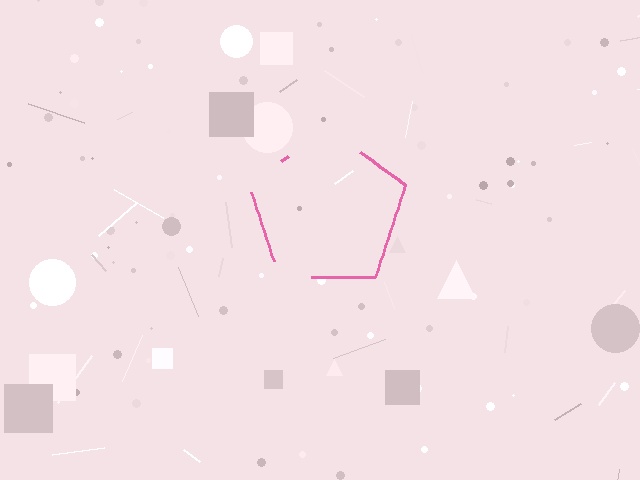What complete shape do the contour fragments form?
The contour fragments form a pentagon.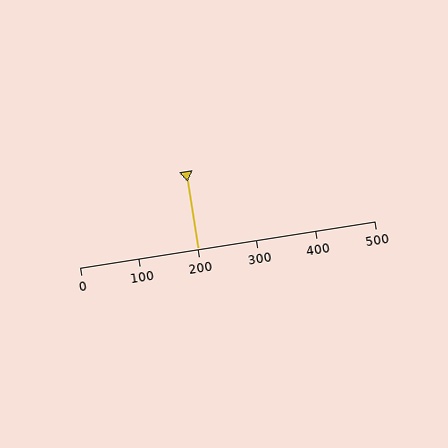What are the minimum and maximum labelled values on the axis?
The axis runs from 0 to 500.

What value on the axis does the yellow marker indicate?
The marker indicates approximately 200.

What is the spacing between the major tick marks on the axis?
The major ticks are spaced 100 apart.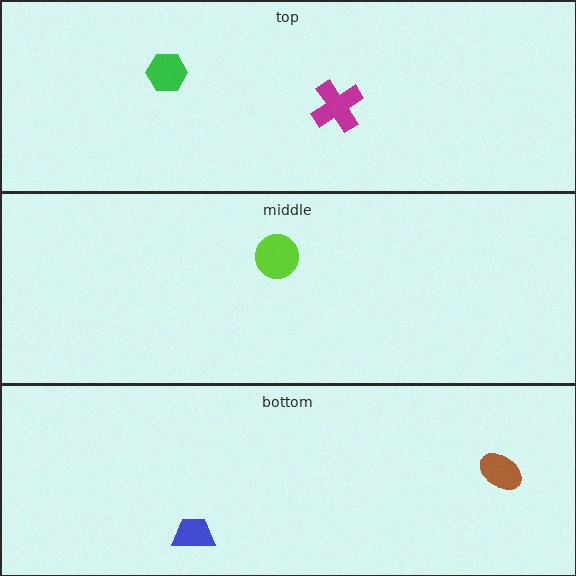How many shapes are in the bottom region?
2.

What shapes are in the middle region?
The lime circle.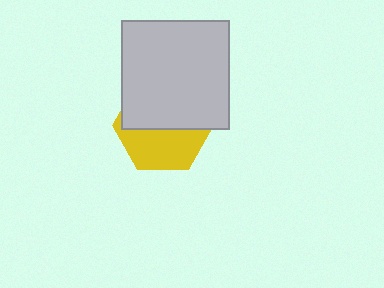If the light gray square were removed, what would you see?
You would see the complete yellow hexagon.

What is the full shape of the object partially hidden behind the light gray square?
The partially hidden object is a yellow hexagon.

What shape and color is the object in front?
The object in front is a light gray square.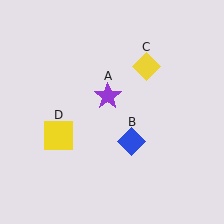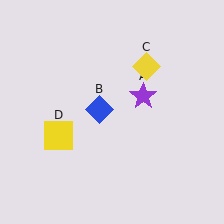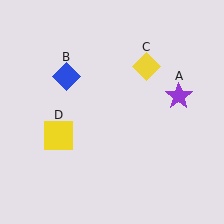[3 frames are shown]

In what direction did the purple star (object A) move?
The purple star (object A) moved right.